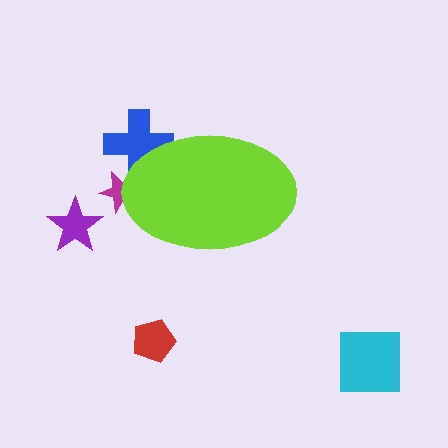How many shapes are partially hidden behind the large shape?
2 shapes are partially hidden.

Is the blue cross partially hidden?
Yes, the blue cross is partially hidden behind the lime ellipse.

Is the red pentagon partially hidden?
No, the red pentagon is fully visible.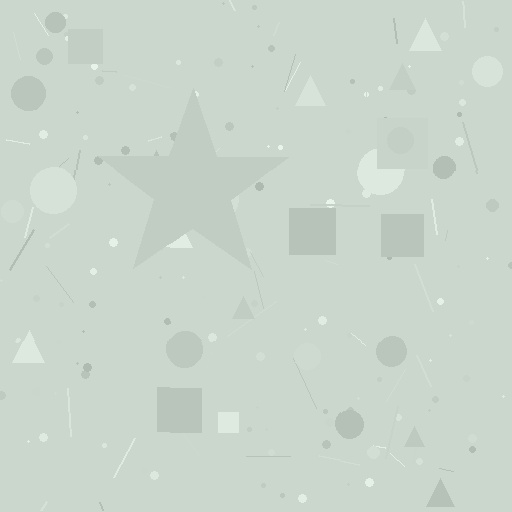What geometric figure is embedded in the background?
A star is embedded in the background.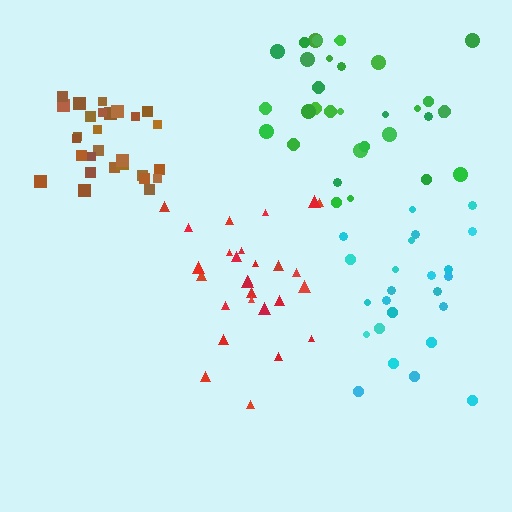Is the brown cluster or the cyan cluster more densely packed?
Brown.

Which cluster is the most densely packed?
Brown.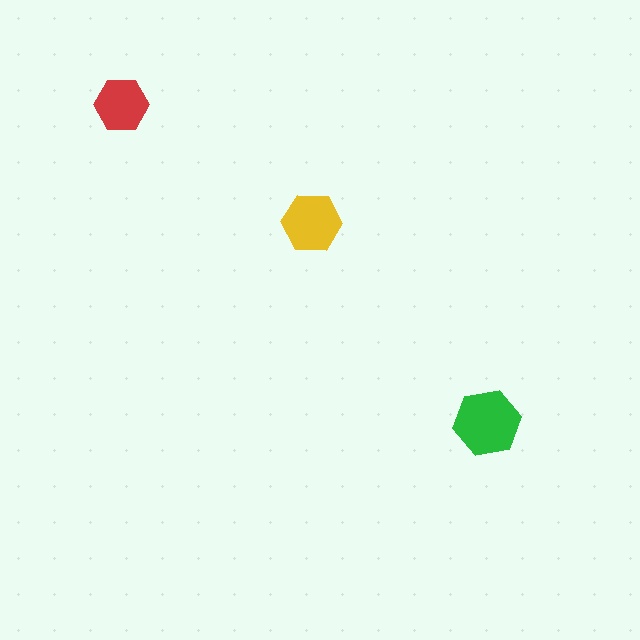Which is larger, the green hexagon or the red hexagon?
The green one.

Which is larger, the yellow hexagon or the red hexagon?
The yellow one.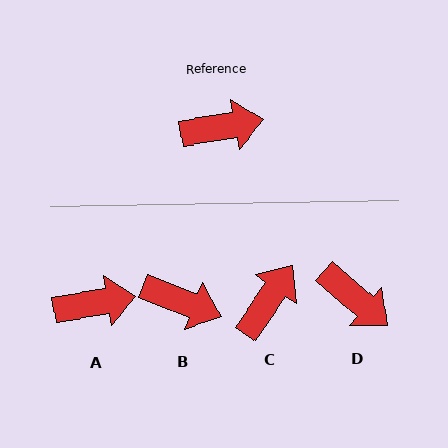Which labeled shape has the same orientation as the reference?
A.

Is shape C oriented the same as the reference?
No, it is off by about 46 degrees.